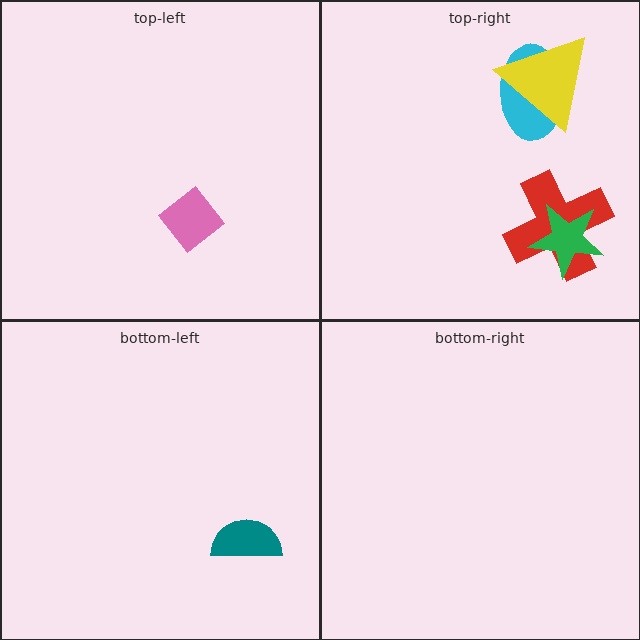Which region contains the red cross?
The top-right region.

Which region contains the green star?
The top-right region.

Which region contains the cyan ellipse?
The top-right region.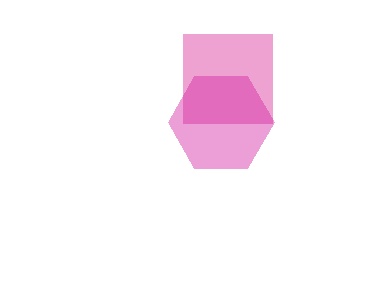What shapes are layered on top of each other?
The layered shapes are: a pink square, a magenta hexagon.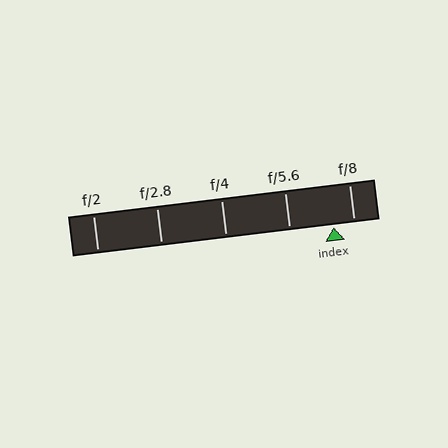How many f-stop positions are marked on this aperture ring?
There are 5 f-stop positions marked.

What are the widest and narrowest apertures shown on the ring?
The widest aperture shown is f/2 and the narrowest is f/8.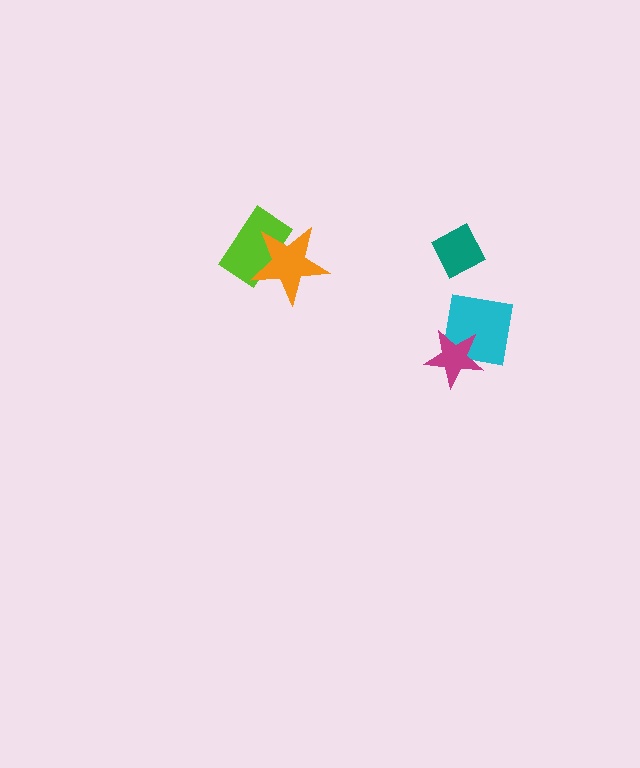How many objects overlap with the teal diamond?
0 objects overlap with the teal diamond.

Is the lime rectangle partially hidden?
Yes, it is partially covered by another shape.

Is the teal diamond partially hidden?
No, no other shape covers it.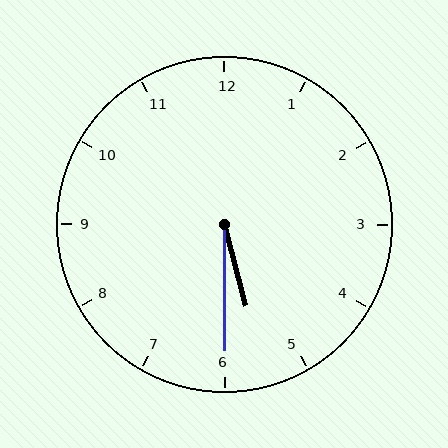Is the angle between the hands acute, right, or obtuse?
It is acute.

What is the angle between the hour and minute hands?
Approximately 15 degrees.